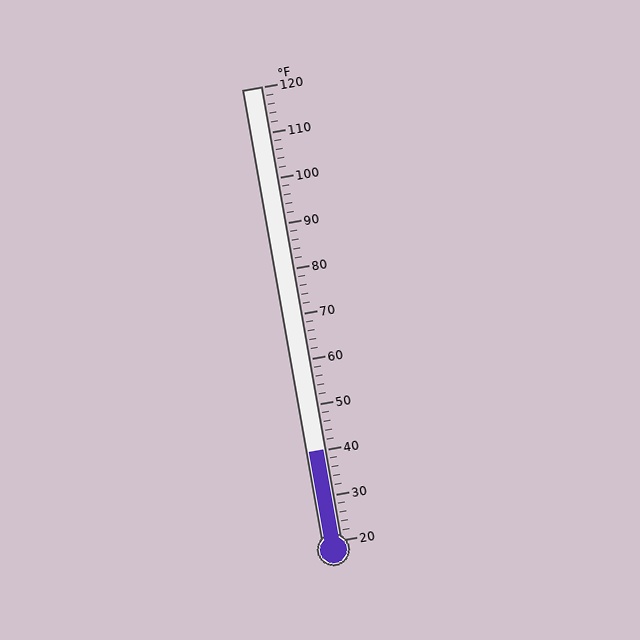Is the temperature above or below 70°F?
The temperature is below 70°F.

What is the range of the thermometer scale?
The thermometer scale ranges from 20°F to 120°F.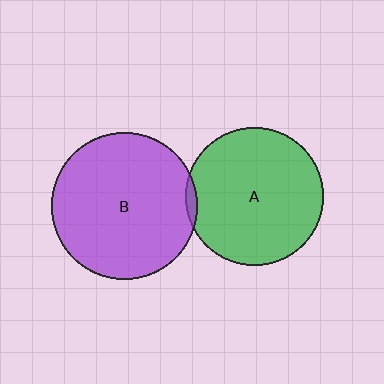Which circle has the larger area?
Circle B (purple).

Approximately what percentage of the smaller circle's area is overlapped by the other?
Approximately 5%.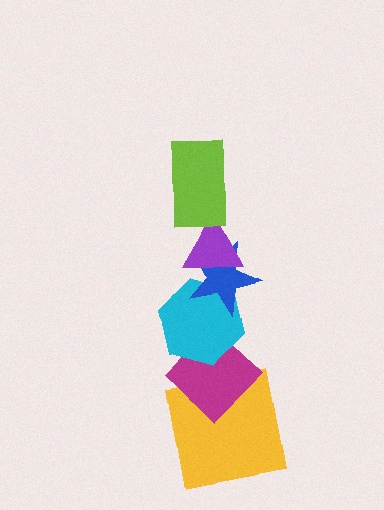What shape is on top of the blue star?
The purple triangle is on top of the blue star.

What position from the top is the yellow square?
The yellow square is 6th from the top.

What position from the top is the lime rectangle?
The lime rectangle is 1st from the top.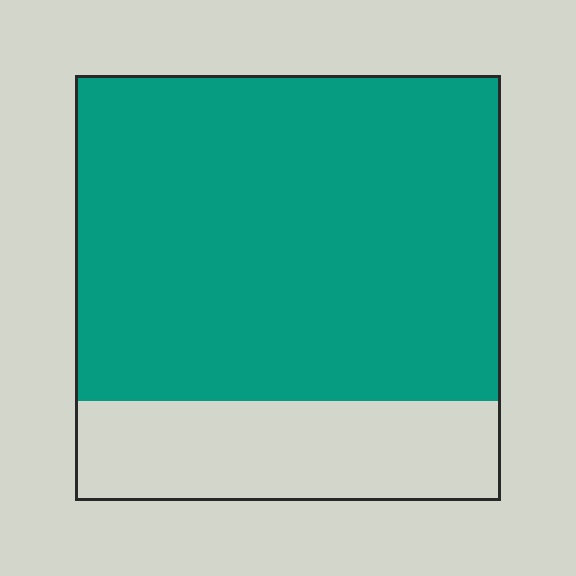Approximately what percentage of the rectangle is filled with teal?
Approximately 75%.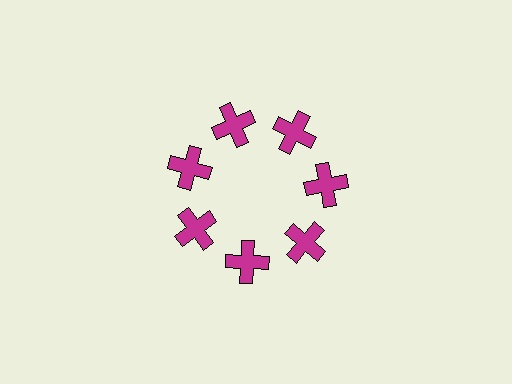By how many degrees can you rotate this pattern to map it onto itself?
The pattern maps onto itself every 51 degrees of rotation.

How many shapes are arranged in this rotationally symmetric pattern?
There are 7 shapes, arranged in 7 groups of 1.